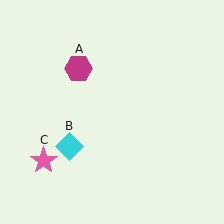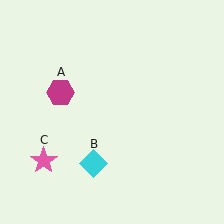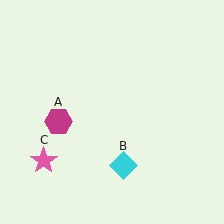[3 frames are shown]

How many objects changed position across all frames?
2 objects changed position: magenta hexagon (object A), cyan diamond (object B).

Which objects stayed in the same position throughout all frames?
Pink star (object C) remained stationary.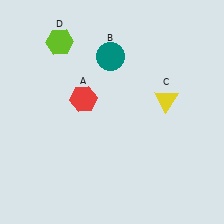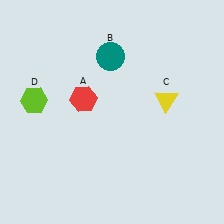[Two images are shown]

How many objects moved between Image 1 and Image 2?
1 object moved between the two images.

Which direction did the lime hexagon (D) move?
The lime hexagon (D) moved down.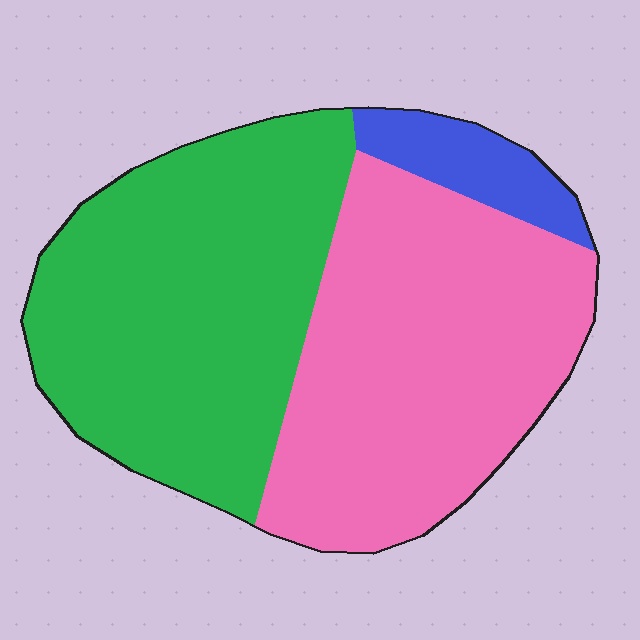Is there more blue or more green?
Green.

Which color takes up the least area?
Blue, at roughly 10%.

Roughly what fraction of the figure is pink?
Pink takes up between a quarter and a half of the figure.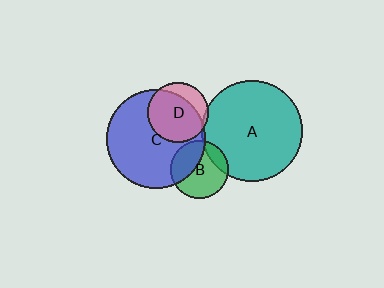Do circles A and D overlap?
Yes.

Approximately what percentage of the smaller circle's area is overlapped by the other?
Approximately 5%.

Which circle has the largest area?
Circle A (teal).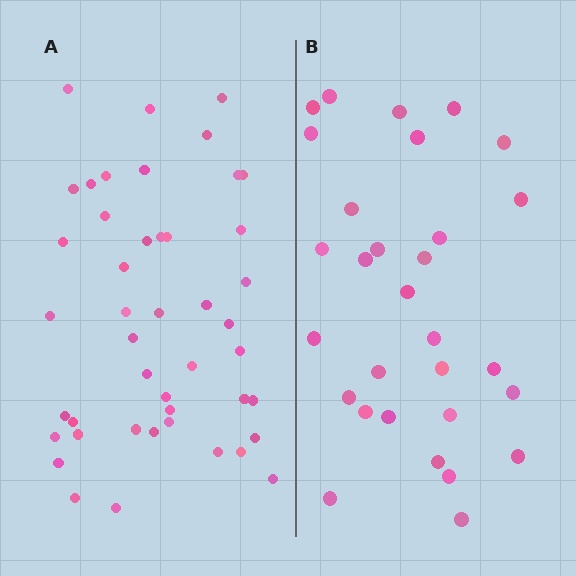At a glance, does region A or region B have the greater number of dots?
Region A (the left region) has more dots.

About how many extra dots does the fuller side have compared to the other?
Region A has approximately 15 more dots than region B.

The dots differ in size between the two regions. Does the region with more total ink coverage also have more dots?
No. Region B has more total ink coverage because its dots are larger, but region A actually contains more individual dots. Total area can be misleading — the number of items is what matters here.